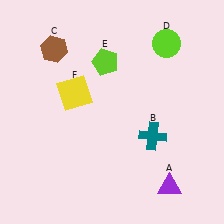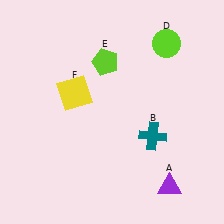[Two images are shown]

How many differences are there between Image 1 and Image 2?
There is 1 difference between the two images.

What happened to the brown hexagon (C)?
The brown hexagon (C) was removed in Image 2. It was in the top-left area of Image 1.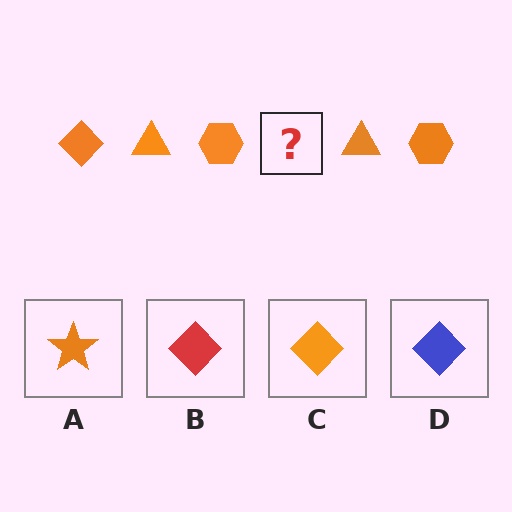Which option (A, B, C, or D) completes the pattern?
C.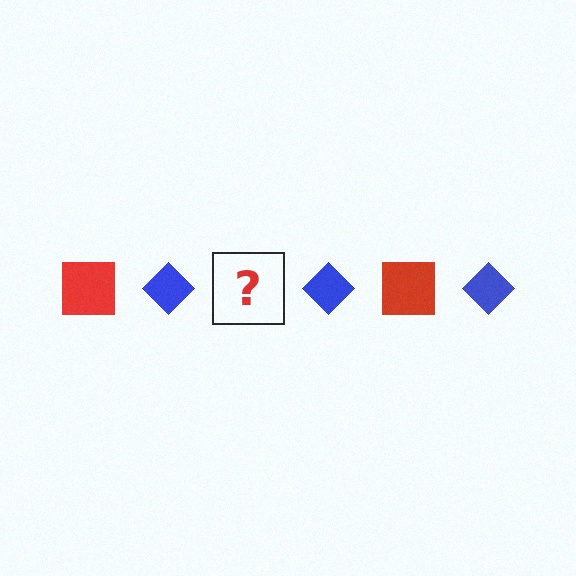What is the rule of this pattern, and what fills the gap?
The rule is that the pattern alternates between red square and blue diamond. The gap should be filled with a red square.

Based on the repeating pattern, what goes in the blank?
The blank should be a red square.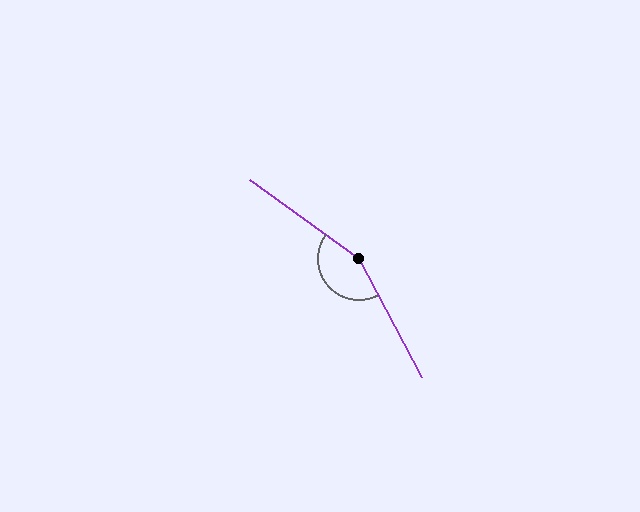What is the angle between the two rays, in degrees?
Approximately 153 degrees.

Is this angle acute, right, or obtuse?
It is obtuse.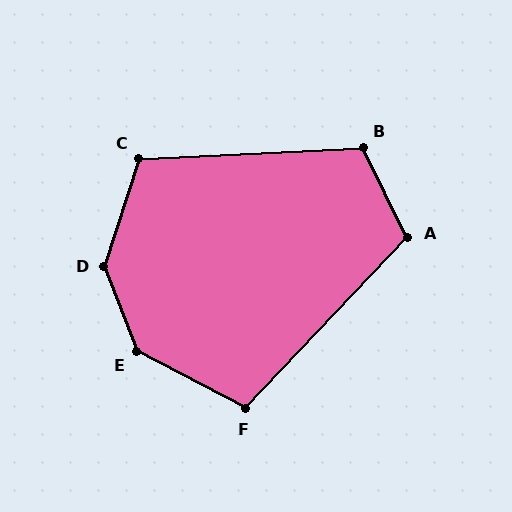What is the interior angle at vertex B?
Approximately 113 degrees (obtuse).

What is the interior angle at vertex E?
Approximately 139 degrees (obtuse).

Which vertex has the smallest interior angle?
F, at approximately 106 degrees.